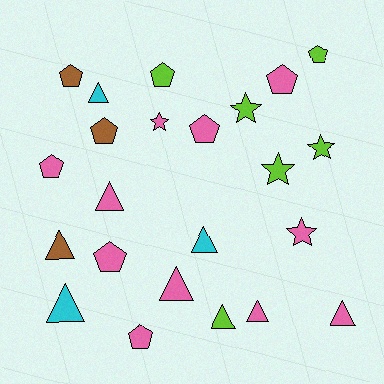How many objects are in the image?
There are 23 objects.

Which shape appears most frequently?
Triangle, with 9 objects.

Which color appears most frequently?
Pink, with 11 objects.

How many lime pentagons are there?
There are 2 lime pentagons.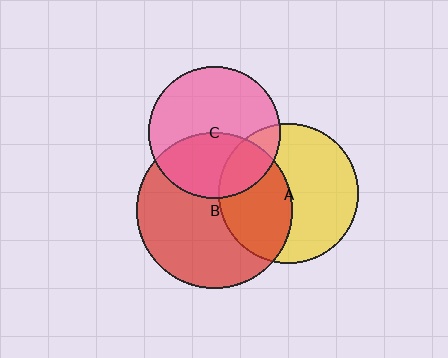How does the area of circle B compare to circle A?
Approximately 1.2 times.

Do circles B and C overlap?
Yes.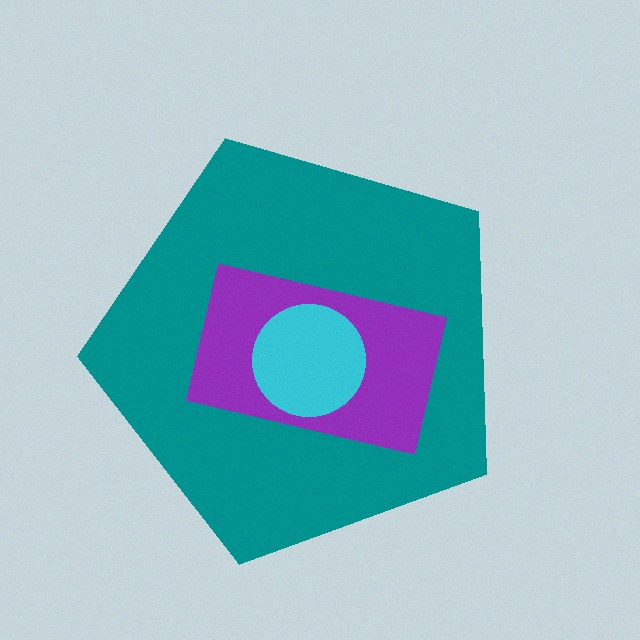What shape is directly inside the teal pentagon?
The purple rectangle.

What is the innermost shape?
The cyan circle.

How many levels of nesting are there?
3.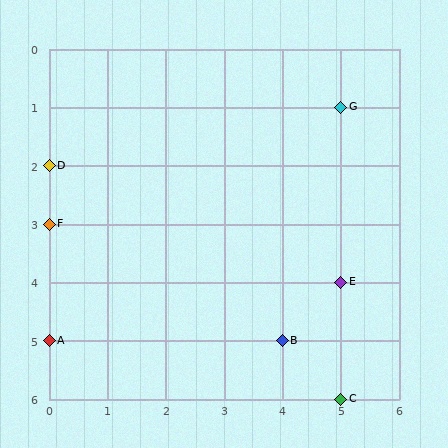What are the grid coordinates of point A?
Point A is at grid coordinates (0, 5).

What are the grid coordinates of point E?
Point E is at grid coordinates (5, 4).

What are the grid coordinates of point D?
Point D is at grid coordinates (0, 2).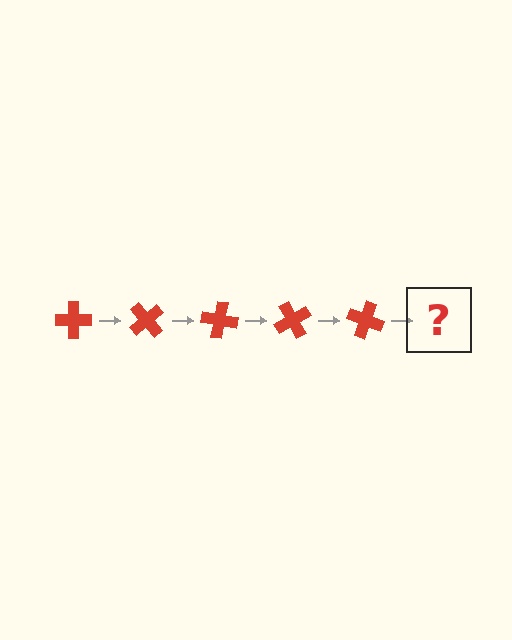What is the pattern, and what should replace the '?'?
The pattern is that the cross rotates 50 degrees each step. The '?' should be a red cross rotated 250 degrees.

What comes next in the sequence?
The next element should be a red cross rotated 250 degrees.